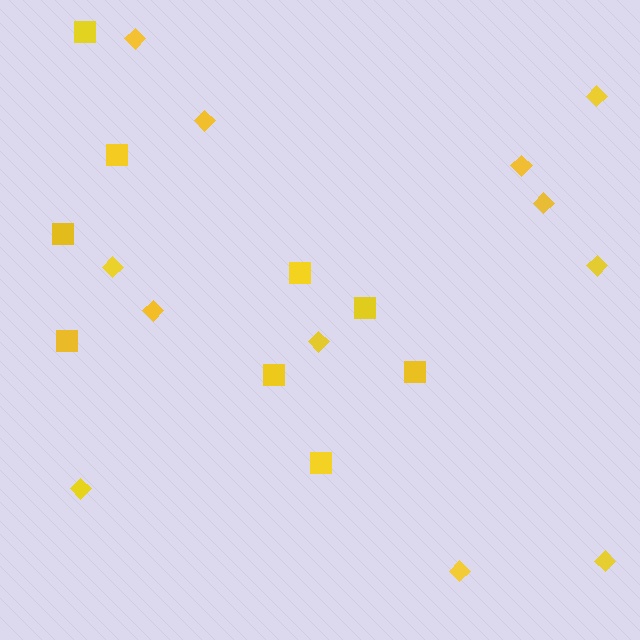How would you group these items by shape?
There are 2 groups: one group of squares (9) and one group of diamonds (12).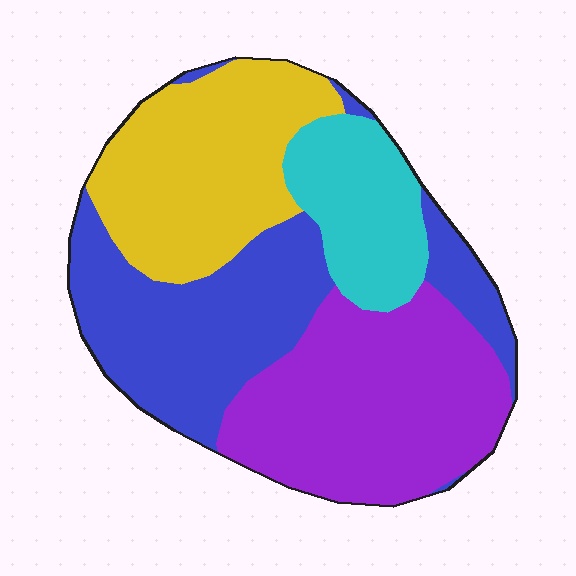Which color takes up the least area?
Cyan, at roughly 15%.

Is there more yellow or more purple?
Purple.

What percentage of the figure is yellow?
Yellow covers about 25% of the figure.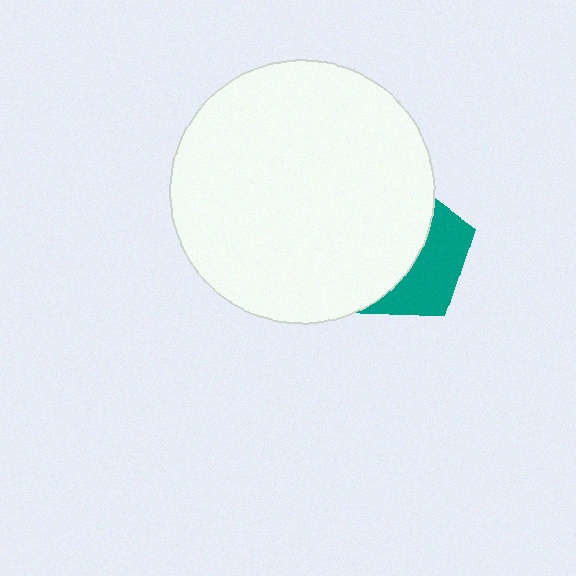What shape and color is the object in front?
The object in front is a white circle.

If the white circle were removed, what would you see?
You would see the complete teal pentagon.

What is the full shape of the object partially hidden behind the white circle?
The partially hidden object is a teal pentagon.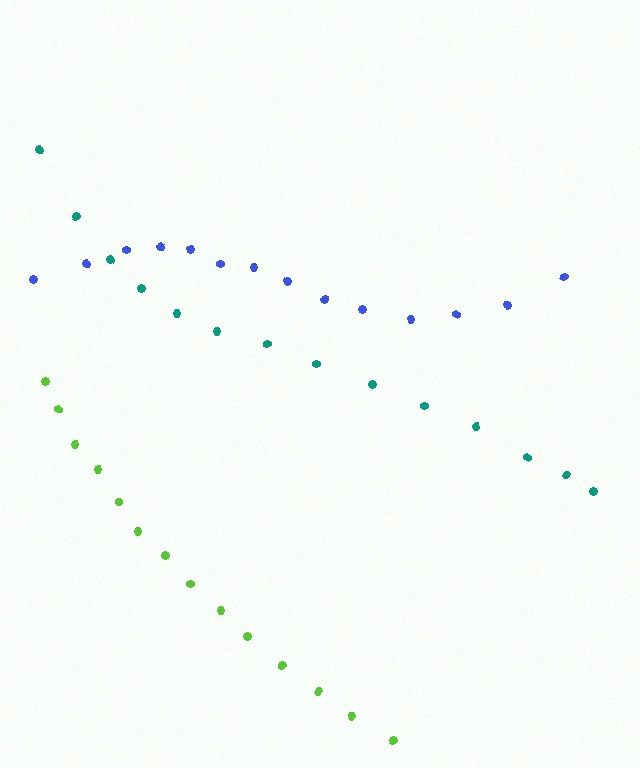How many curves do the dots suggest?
There are 3 distinct paths.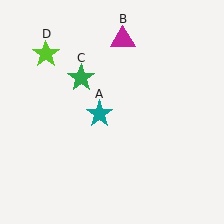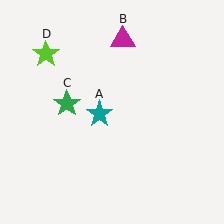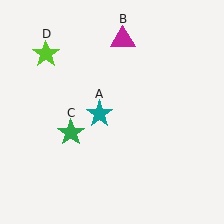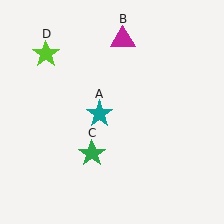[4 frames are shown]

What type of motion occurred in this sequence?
The green star (object C) rotated counterclockwise around the center of the scene.